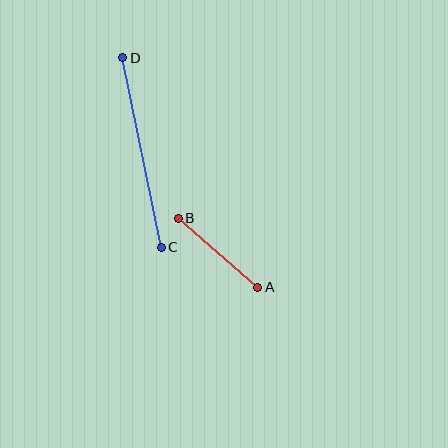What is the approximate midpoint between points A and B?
The midpoint is at approximately (218, 253) pixels.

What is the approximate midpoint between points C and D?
The midpoint is at approximately (142, 152) pixels.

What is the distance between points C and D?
The distance is approximately 193 pixels.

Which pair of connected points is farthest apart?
Points C and D are farthest apart.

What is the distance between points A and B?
The distance is approximately 105 pixels.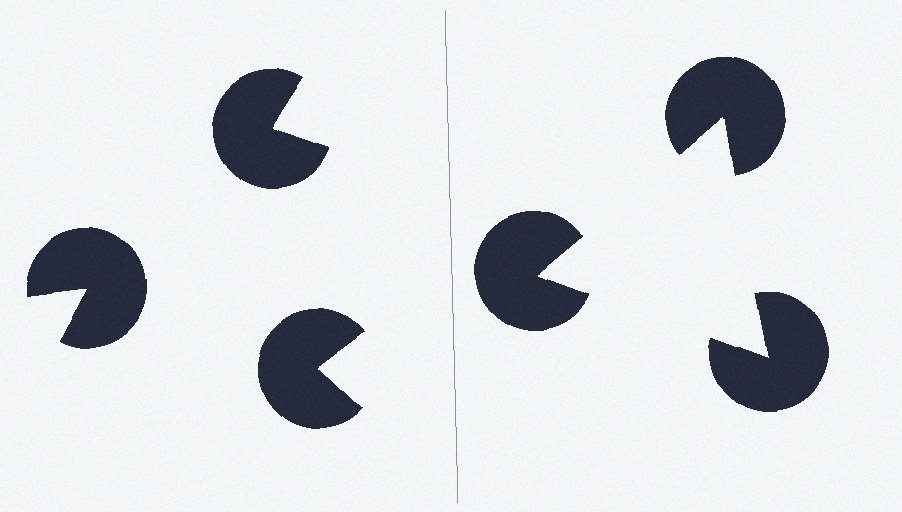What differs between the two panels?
The pac-man discs are positioned identically on both sides; only the wedge orientations differ. On the right they align to a triangle; on the left they are misaligned.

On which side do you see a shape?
An illusory triangle appears on the right side. On the left side the wedge cuts are rotated, so no coherent shape forms.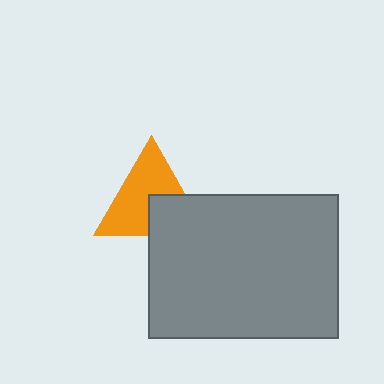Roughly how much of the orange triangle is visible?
About half of it is visible (roughly 65%).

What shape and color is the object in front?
The object in front is a gray rectangle.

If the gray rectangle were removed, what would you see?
You would see the complete orange triangle.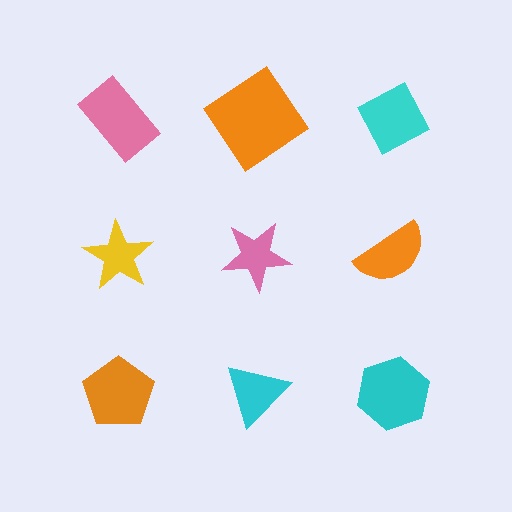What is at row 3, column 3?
A cyan hexagon.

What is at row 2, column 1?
A yellow star.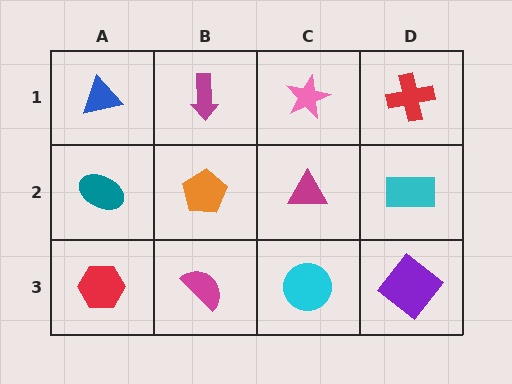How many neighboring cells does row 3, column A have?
2.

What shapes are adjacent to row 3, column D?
A cyan rectangle (row 2, column D), a cyan circle (row 3, column C).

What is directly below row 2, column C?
A cyan circle.